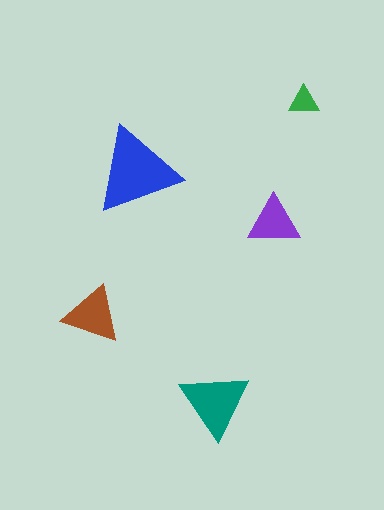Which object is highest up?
The green triangle is topmost.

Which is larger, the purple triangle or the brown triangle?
The brown one.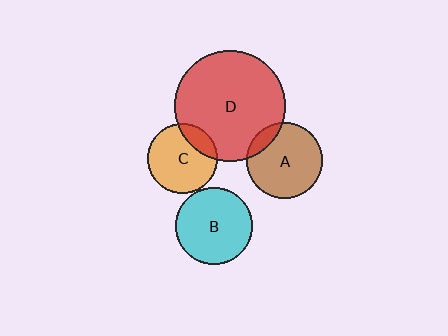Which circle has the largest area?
Circle D (red).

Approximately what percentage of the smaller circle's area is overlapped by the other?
Approximately 20%.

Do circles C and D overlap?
Yes.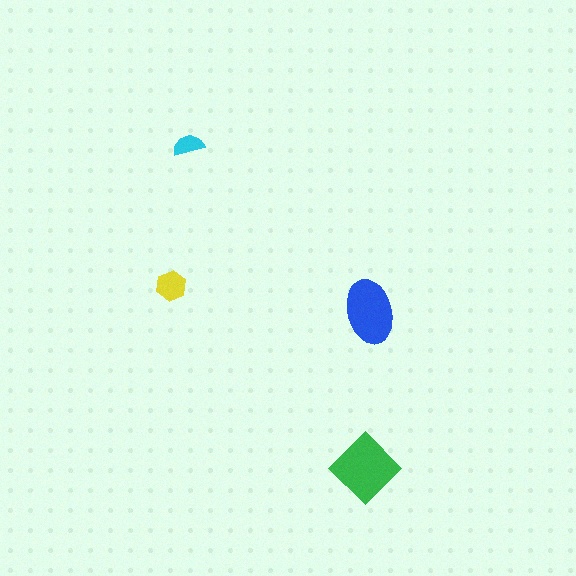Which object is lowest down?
The green diamond is bottommost.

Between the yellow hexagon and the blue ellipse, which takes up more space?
The blue ellipse.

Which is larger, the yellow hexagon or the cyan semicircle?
The yellow hexagon.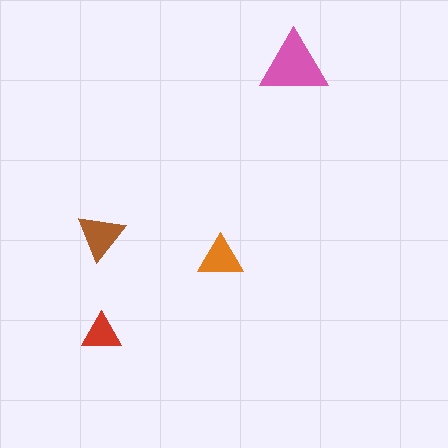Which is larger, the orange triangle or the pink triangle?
The pink one.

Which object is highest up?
The pink triangle is topmost.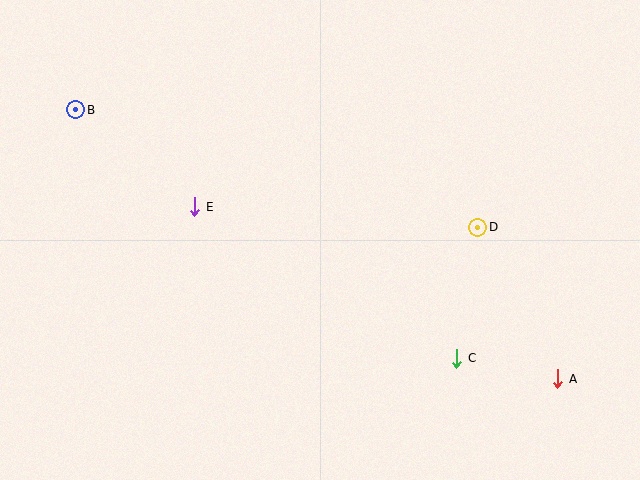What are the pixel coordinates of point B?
Point B is at (76, 110).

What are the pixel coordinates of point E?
Point E is at (195, 207).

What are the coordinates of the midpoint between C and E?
The midpoint between C and E is at (326, 283).